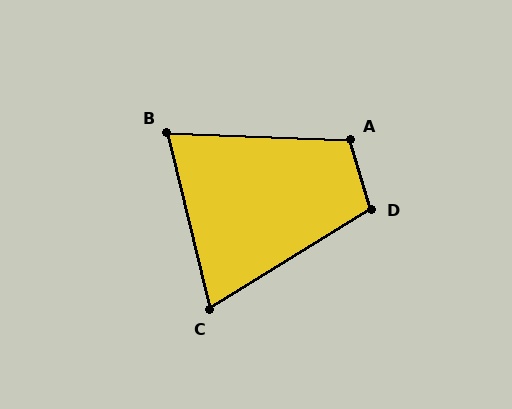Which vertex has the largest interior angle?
A, at approximately 108 degrees.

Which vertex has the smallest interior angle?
C, at approximately 72 degrees.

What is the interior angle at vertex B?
Approximately 74 degrees (acute).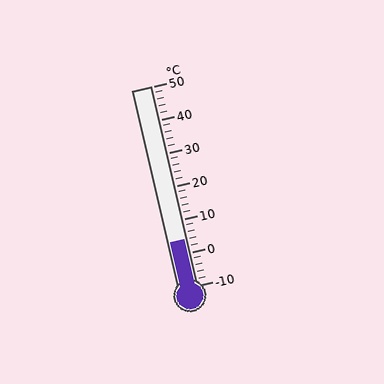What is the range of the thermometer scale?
The thermometer scale ranges from -10°C to 50°C.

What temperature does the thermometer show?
The thermometer shows approximately 4°C.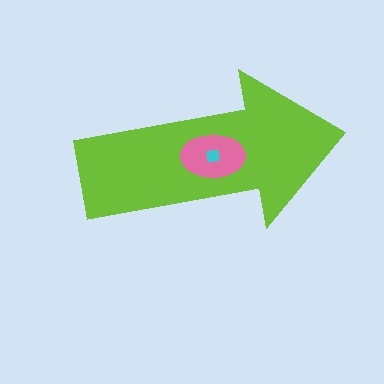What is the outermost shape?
The lime arrow.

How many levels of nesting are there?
3.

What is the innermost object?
The cyan square.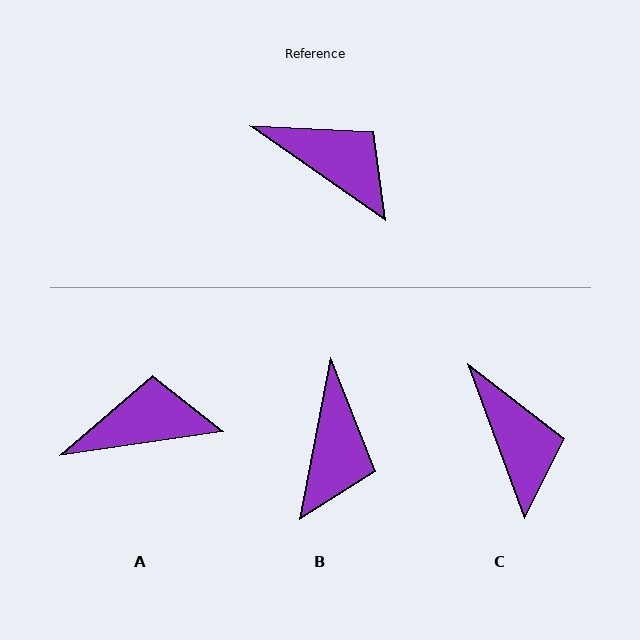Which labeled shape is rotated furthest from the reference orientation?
B, about 66 degrees away.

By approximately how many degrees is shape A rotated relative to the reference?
Approximately 44 degrees counter-clockwise.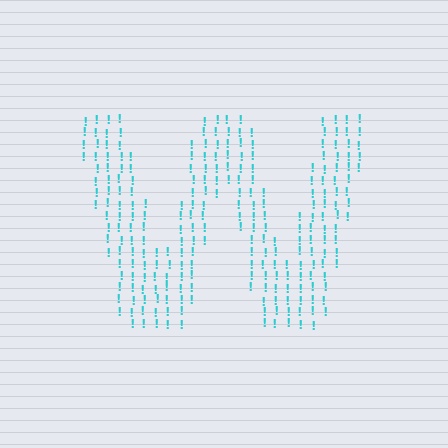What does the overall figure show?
The overall figure shows the letter W.